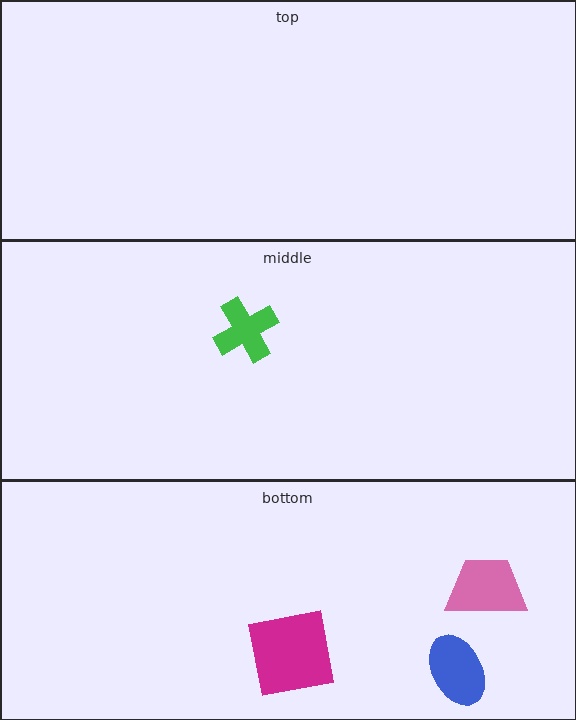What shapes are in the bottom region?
The blue ellipse, the magenta square, the pink trapezoid.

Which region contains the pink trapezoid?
The bottom region.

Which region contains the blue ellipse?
The bottom region.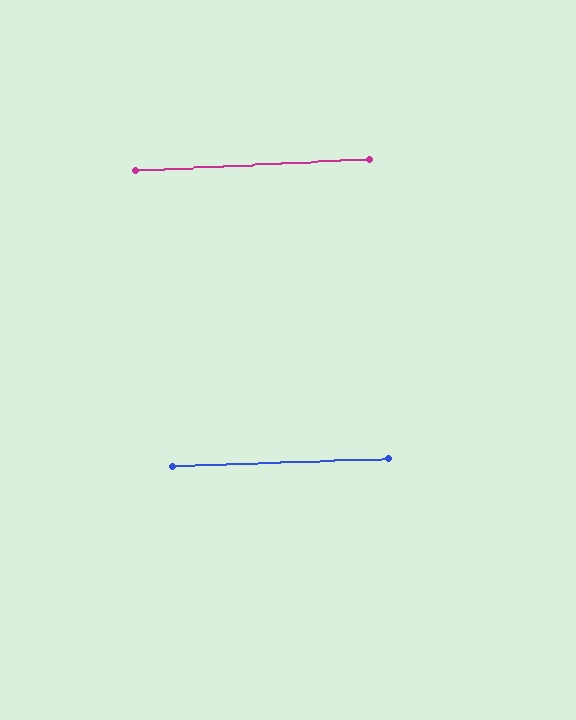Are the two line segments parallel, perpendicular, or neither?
Parallel — their directions differ by only 0.9°.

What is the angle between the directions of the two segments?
Approximately 1 degree.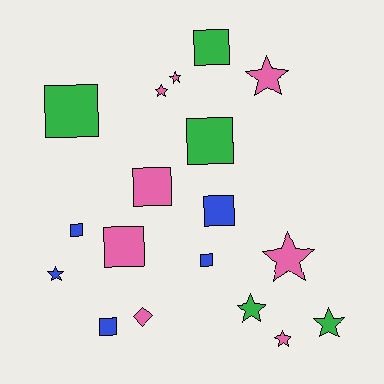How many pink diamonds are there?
There is 1 pink diamond.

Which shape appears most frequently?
Square, with 9 objects.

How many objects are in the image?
There are 18 objects.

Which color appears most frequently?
Pink, with 8 objects.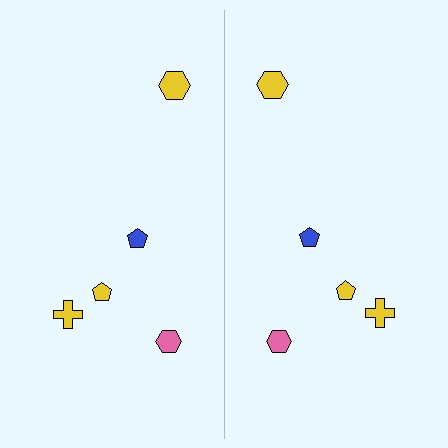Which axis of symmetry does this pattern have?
The pattern has a vertical axis of symmetry running through the center of the image.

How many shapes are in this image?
There are 10 shapes in this image.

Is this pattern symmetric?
Yes, this pattern has bilateral (reflection) symmetry.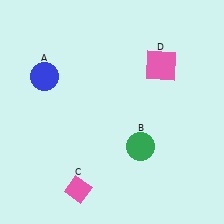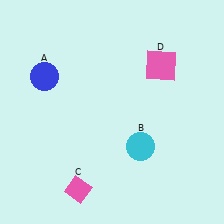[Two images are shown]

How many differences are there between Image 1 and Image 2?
There is 1 difference between the two images.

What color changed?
The circle (B) changed from green in Image 1 to cyan in Image 2.